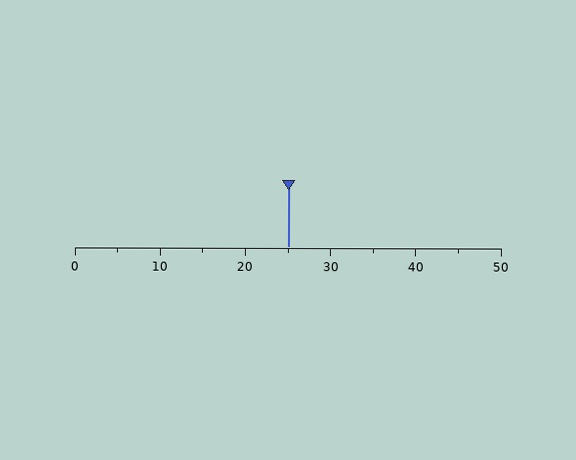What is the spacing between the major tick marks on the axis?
The major ticks are spaced 10 apart.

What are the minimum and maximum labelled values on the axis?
The axis runs from 0 to 50.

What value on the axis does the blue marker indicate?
The marker indicates approximately 25.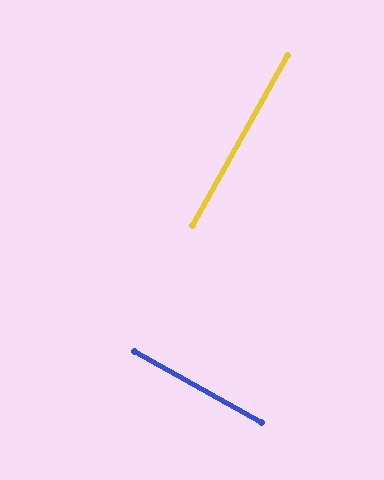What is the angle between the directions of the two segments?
Approximately 90 degrees.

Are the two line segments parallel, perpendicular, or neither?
Perpendicular — they meet at approximately 90°.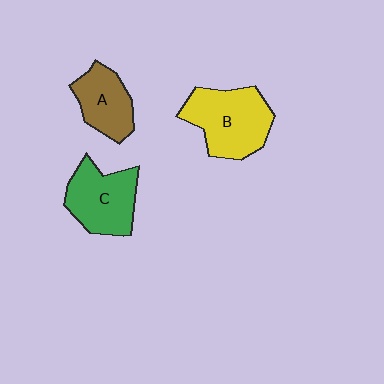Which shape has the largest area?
Shape B (yellow).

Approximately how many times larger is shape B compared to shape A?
Approximately 1.5 times.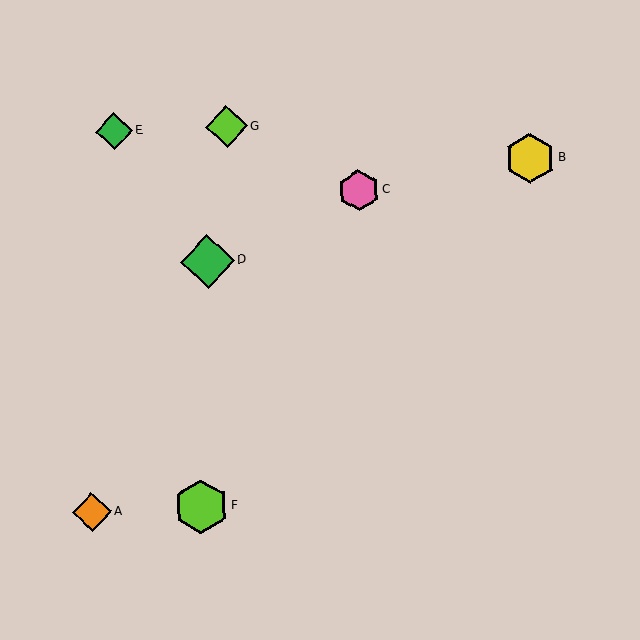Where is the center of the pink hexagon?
The center of the pink hexagon is at (359, 191).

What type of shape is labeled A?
Shape A is an orange diamond.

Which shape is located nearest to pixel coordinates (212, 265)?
The green diamond (labeled D) at (208, 261) is nearest to that location.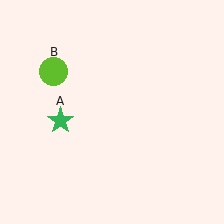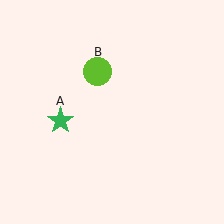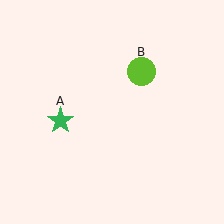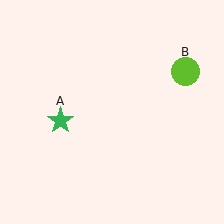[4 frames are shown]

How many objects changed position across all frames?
1 object changed position: lime circle (object B).